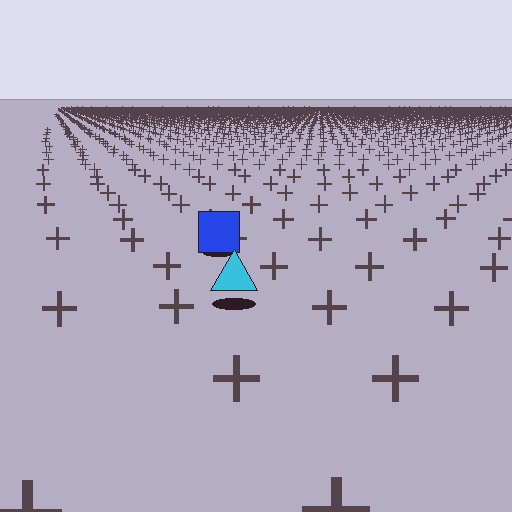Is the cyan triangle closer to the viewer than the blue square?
Yes. The cyan triangle is closer — you can tell from the texture gradient: the ground texture is coarser near it.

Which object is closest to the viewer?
The cyan triangle is closest. The texture marks near it are larger and more spread out.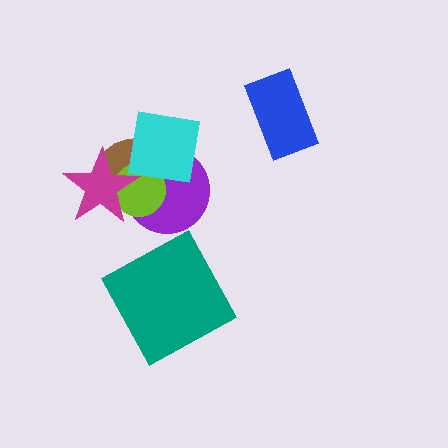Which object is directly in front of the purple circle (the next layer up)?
The brown ellipse is directly in front of the purple circle.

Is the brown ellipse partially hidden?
Yes, it is partially covered by another shape.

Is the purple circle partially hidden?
Yes, it is partially covered by another shape.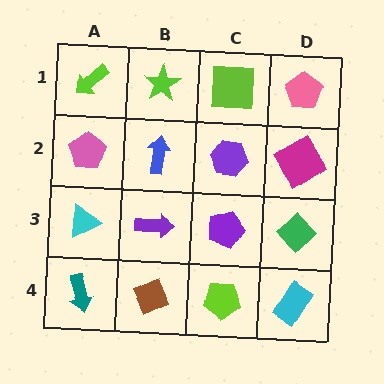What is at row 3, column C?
A purple pentagon.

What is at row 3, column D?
A green diamond.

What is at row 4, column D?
A cyan rectangle.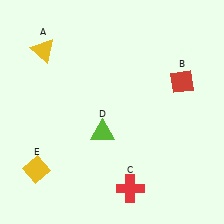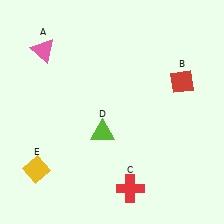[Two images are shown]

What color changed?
The triangle (A) changed from yellow in Image 1 to pink in Image 2.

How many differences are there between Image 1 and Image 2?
There is 1 difference between the two images.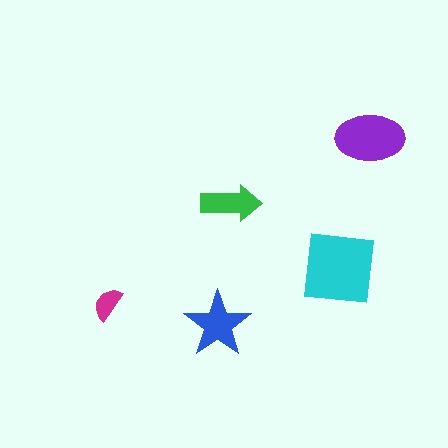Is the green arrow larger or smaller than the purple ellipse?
Smaller.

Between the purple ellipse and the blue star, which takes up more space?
The purple ellipse.